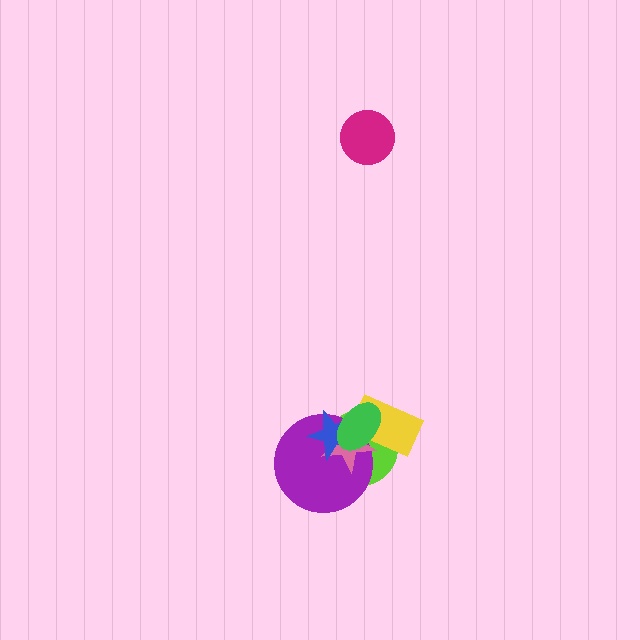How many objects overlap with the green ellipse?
5 objects overlap with the green ellipse.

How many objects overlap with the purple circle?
4 objects overlap with the purple circle.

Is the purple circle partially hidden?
Yes, it is partially covered by another shape.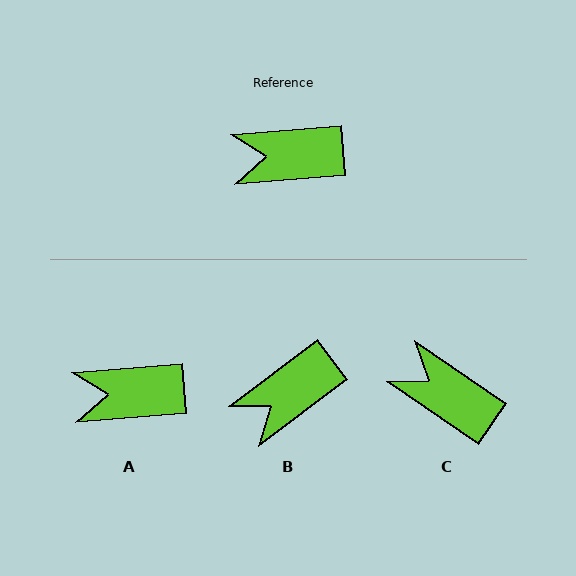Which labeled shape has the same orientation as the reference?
A.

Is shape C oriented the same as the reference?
No, it is off by about 39 degrees.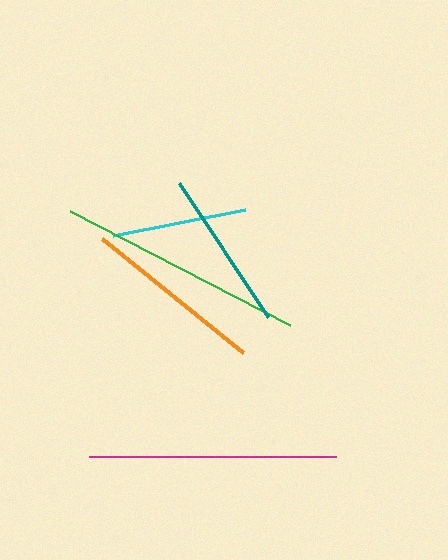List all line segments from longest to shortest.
From longest to shortest: green, magenta, orange, teal, cyan.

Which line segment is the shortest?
The cyan line is the shortest at approximately 135 pixels.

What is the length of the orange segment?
The orange segment is approximately 181 pixels long.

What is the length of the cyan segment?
The cyan segment is approximately 135 pixels long.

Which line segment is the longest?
The green line is the longest at approximately 248 pixels.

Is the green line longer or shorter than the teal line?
The green line is longer than the teal line.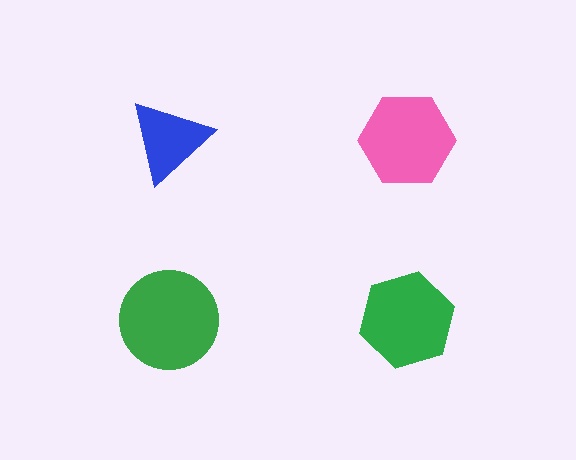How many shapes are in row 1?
2 shapes.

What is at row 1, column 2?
A pink hexagon.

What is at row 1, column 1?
A blue triangle.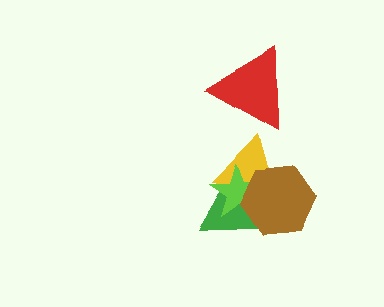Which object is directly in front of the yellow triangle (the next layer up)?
The lime star is directly in front of the yellow triangle.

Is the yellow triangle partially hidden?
Yes, it is partially covered by another shape.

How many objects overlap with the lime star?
3 objects overlap with the lime star.